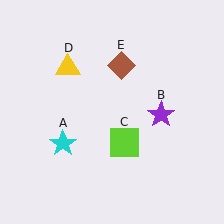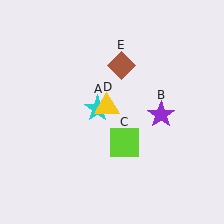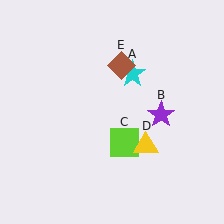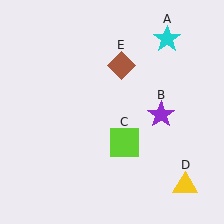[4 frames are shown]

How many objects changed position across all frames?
2 objects changed position: cyan star (object A), yellow triangle (object D).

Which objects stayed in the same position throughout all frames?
Purple star (object B) and lime square (object C) and brown diamond (object E) remained stationary.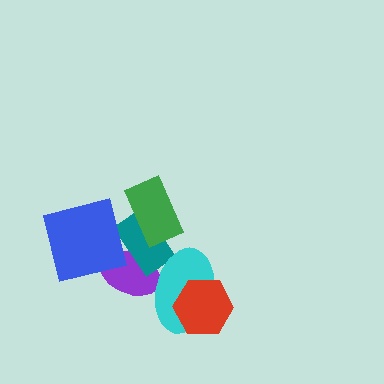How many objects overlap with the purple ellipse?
3 objects overlap with the purple ellipse.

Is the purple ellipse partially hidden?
Yes, it is partially covered by another shape.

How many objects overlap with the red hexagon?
1 object overlaps with the red hexagon.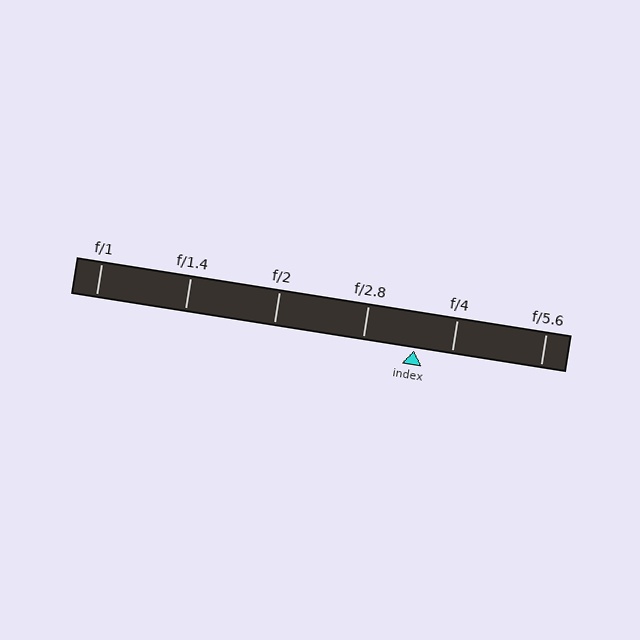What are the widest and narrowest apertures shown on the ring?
The widest aperture shown is f/1 and the narrowest is f/5.6.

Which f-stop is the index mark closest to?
The index mark is closest to f/4.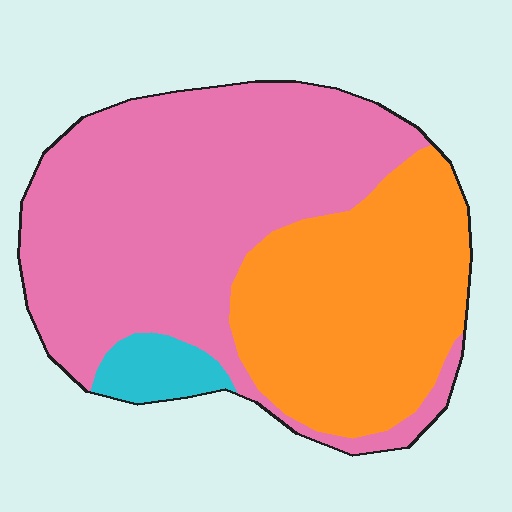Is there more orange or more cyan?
Orange.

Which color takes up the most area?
Pink, at roughly 60%.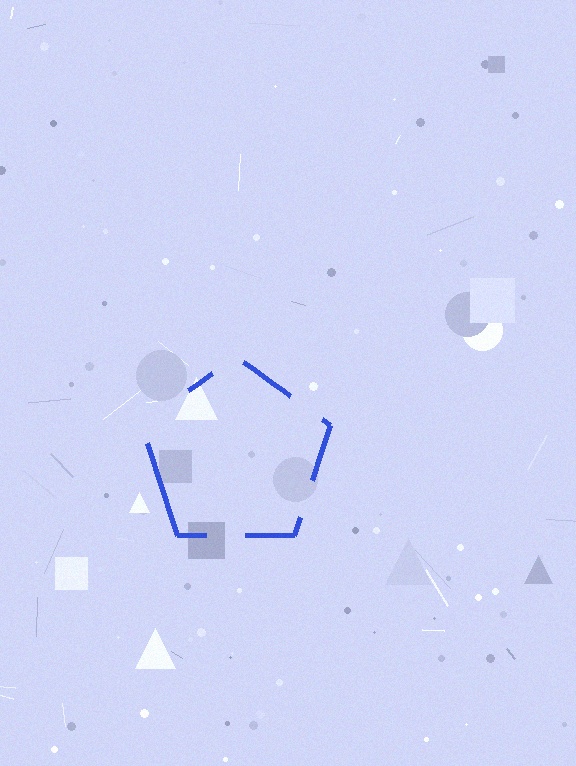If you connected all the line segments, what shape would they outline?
They would outline a pentagon.